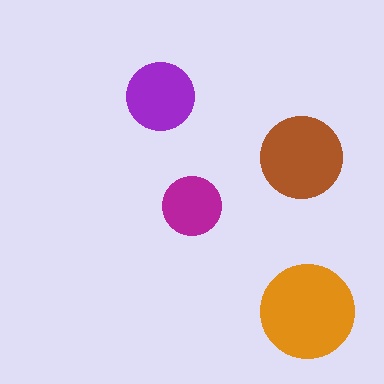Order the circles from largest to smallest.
the orange one, the brown one, the purple one, the magenta one.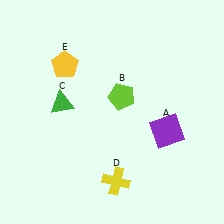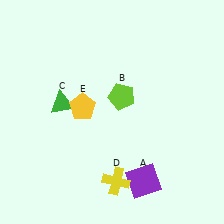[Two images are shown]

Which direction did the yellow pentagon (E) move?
The yellow pentagon (E) moved down.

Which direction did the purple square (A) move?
The purple square (A) moved down.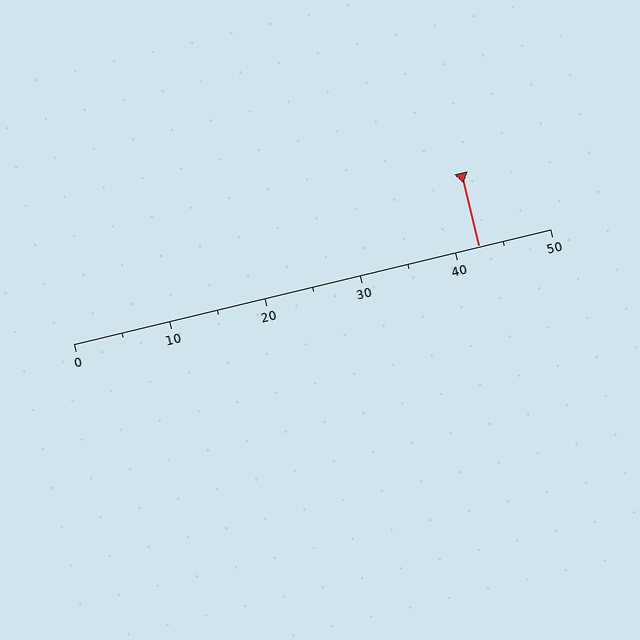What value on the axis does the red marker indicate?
The marker indicates approximately 42.5.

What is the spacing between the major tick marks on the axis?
The major ticks are spaced 10 apart.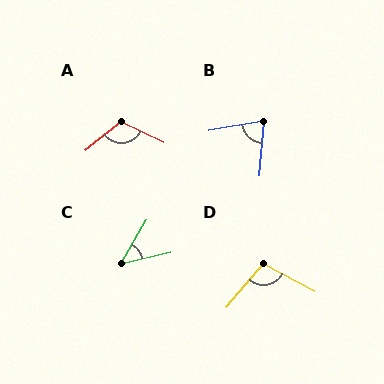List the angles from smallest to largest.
C (47°), B (75°), D (102°), A (115°).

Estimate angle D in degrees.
Approximately 102 degrees.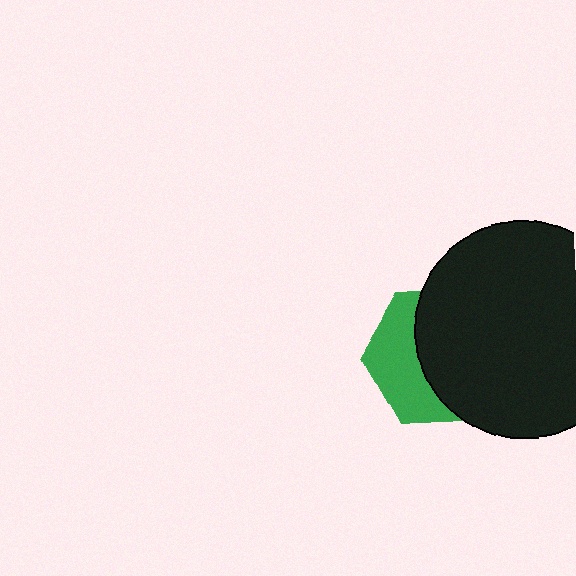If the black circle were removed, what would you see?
You would see the complete green hexagon.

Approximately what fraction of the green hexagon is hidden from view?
Roughly 60% of the green hexagon is hidden behind the black circle.